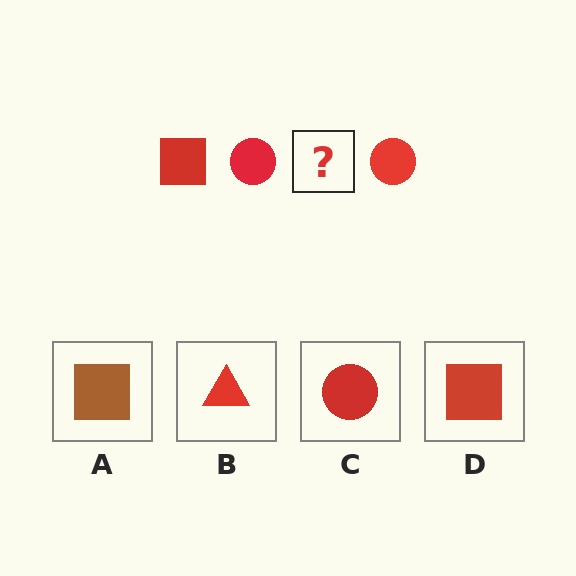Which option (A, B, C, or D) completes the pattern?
D.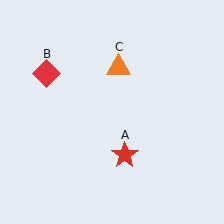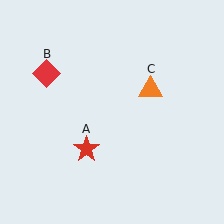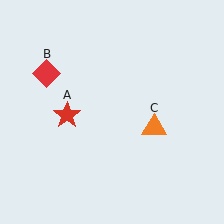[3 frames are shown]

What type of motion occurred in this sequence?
The red star (object A), orange triangle (object C) rotated clockwise around the center of the scene.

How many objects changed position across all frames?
2 objects changed position: red star (object A), orange triangle (object C).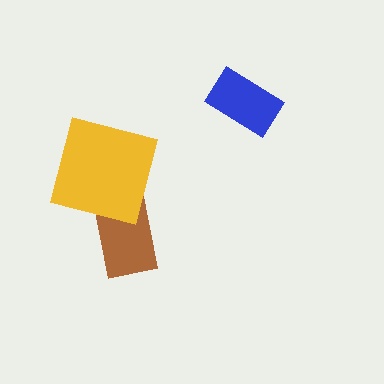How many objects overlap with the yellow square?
1 object overlaps with the yellow square.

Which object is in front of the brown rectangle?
The yellow square is in front of the brown rectangle.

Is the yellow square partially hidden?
No, no other shape covers it.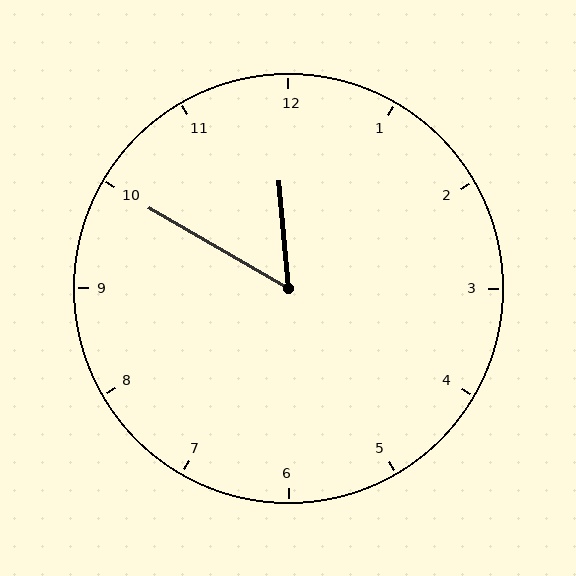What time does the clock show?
11:50.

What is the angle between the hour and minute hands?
Approximately 55 degrees.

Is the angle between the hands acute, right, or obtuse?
It is acute.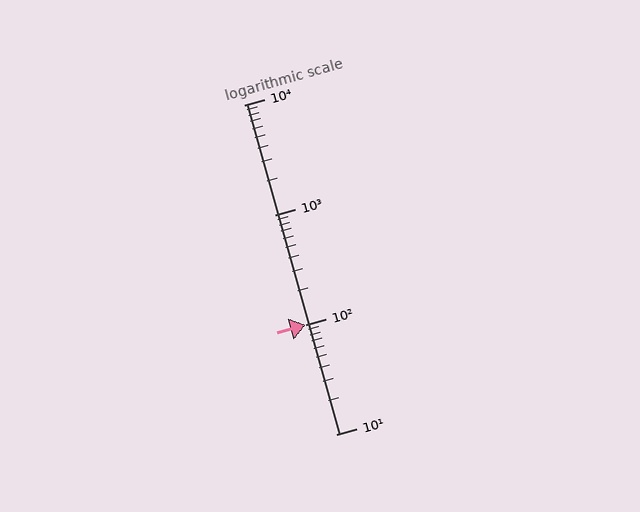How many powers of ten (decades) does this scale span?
The scale spans 3 decades, from 10 to 10000.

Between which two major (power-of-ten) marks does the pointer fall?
The pointer is between 10 and 100.